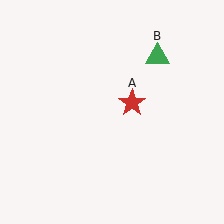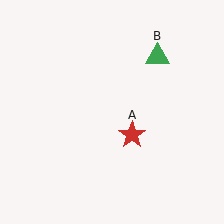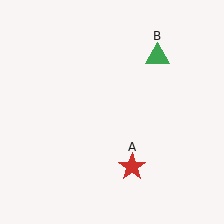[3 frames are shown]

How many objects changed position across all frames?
1 object changed position: red star (object A).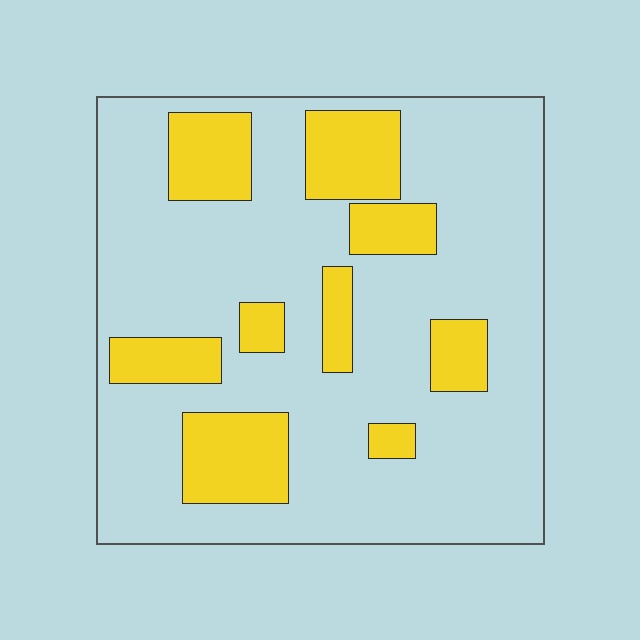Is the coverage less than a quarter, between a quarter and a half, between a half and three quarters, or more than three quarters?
Less than a quarter.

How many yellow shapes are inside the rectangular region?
9.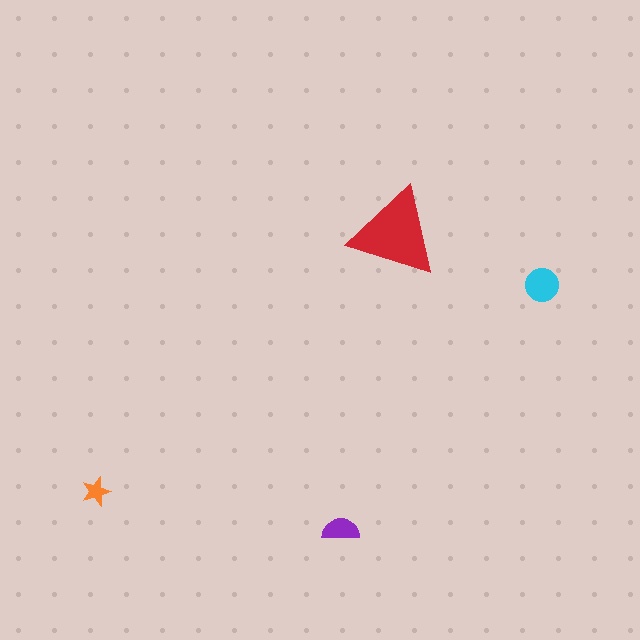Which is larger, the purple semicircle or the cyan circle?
The cyan circle.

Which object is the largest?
The red triangle.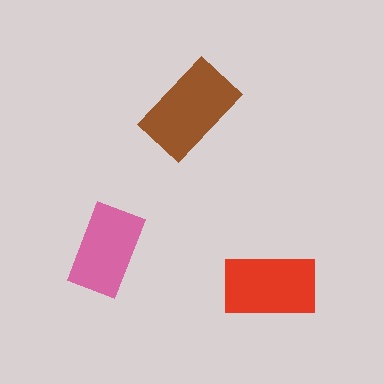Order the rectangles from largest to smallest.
the brown one, the red one, the pink one.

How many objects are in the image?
There are 3 objects in the image.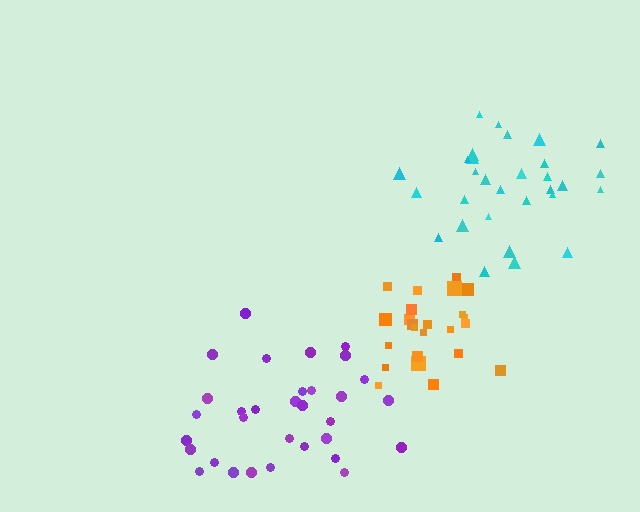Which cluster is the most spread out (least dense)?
Purple.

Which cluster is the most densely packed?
Orange.